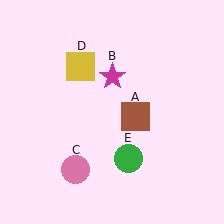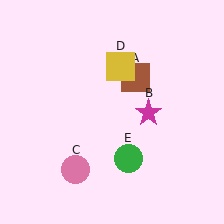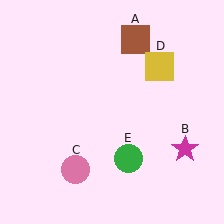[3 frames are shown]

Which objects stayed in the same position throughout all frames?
Pink circle (object C) and green circle (object E) remained stationary.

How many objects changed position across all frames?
3 objects changed position: brown square (object A), magenta star (object B), yellow square (object D).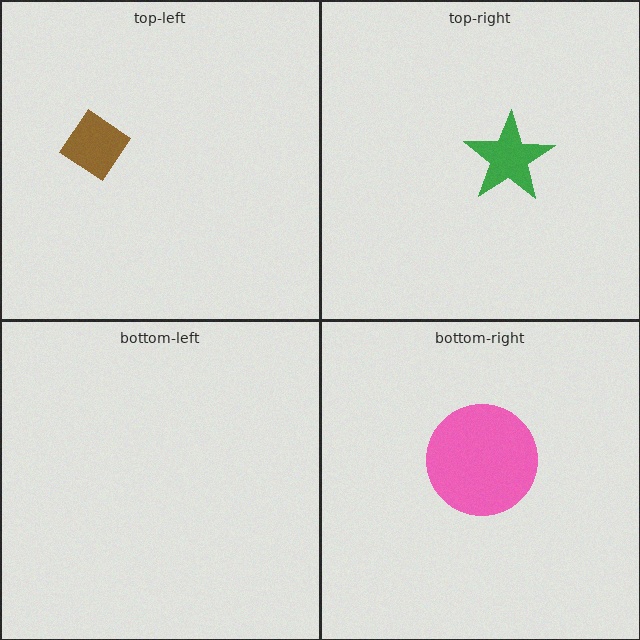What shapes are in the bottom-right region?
The pink circle.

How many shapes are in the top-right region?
1.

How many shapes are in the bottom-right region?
1.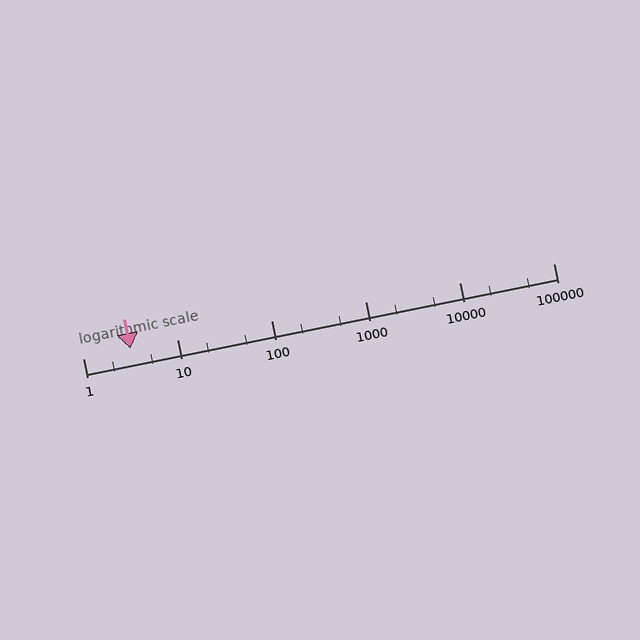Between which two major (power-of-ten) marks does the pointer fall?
The pointer is between 1 and 10.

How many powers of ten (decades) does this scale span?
The scale spans 5 decades, from 1 to 100000.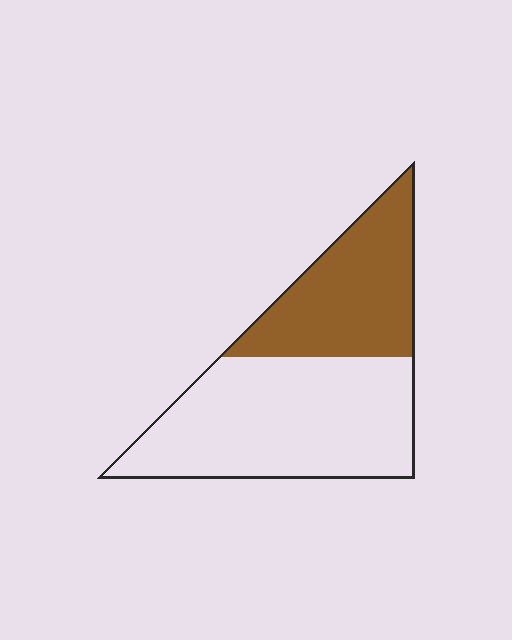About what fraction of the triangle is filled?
About three eighths (3/8).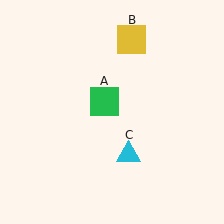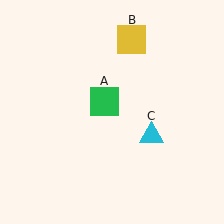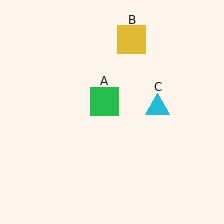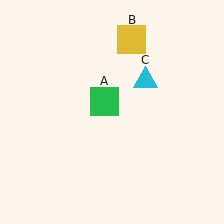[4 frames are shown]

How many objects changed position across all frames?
1 object changed position: cyan triangle (object C).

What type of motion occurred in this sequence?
The cyan triangle (object C) rotated counterclockwise around the center of the scene.